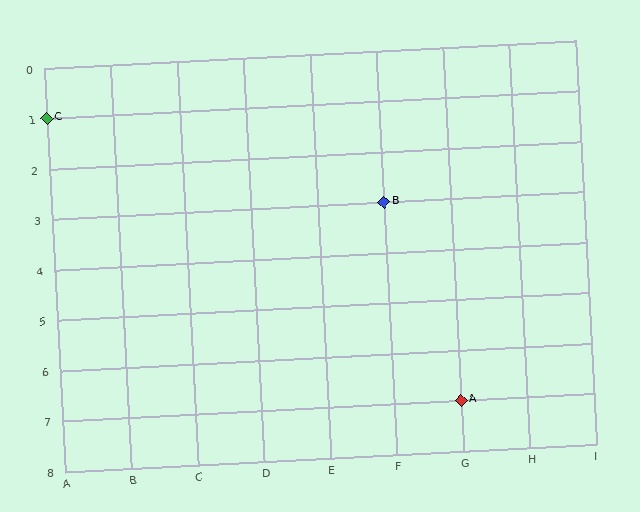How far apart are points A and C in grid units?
Points A and C are 6 columns and 6 rows apart (about 8.5 grid units diagonally).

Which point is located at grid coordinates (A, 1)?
Point C is at (A, 1).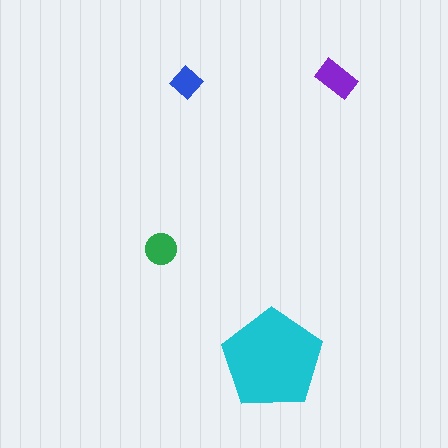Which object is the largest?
The cyan pentagon.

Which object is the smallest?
The blue diamond.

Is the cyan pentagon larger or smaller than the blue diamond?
Larger.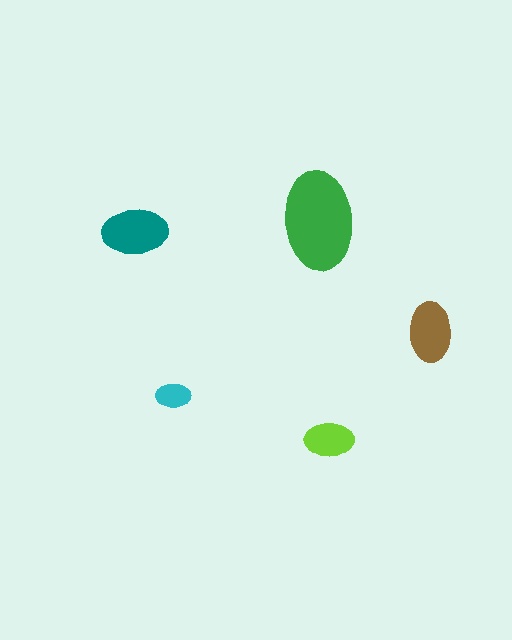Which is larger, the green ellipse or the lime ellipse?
The green one.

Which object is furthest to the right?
The brown ellipse is rightmost.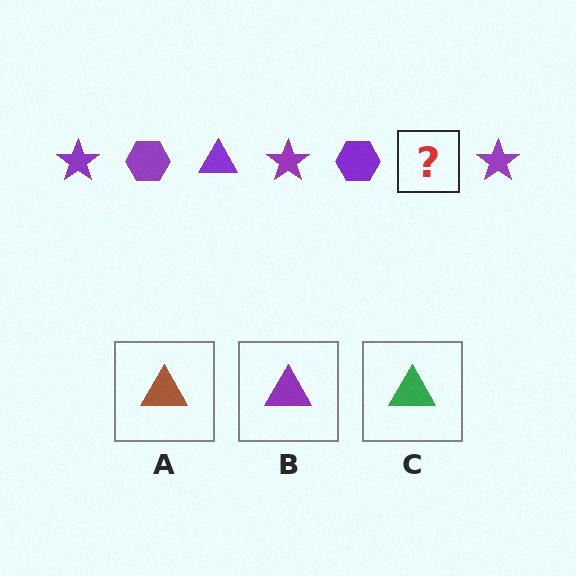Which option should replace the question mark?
Option B.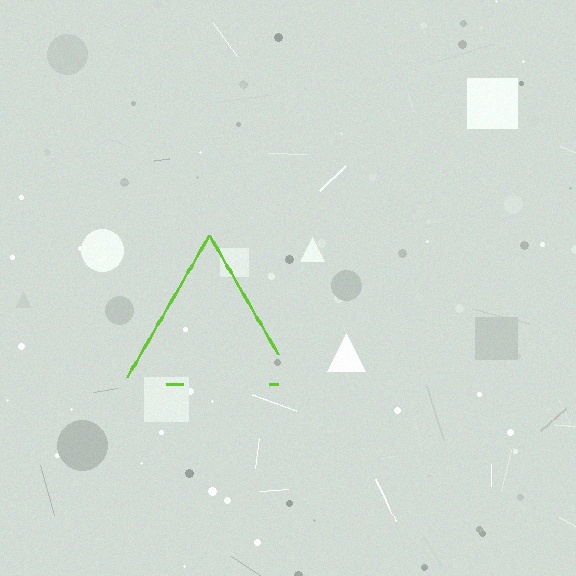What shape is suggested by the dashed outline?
The dashed outline suggests a triangle.